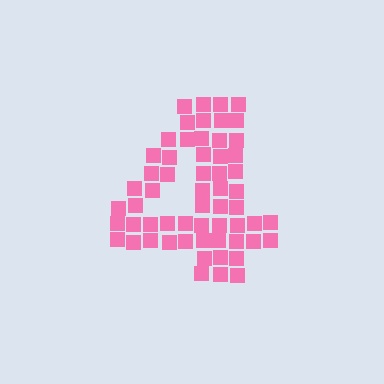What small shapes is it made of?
It is made of small squares.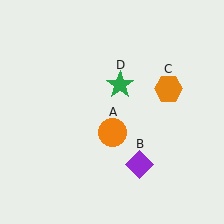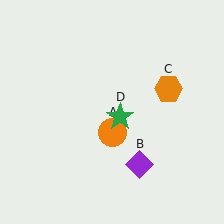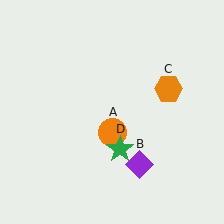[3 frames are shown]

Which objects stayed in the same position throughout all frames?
Orange circle (object A) and purple diamond (object B) and orange hexagon (object C) remained stationary.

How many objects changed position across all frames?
1 object changed position: green star (object D).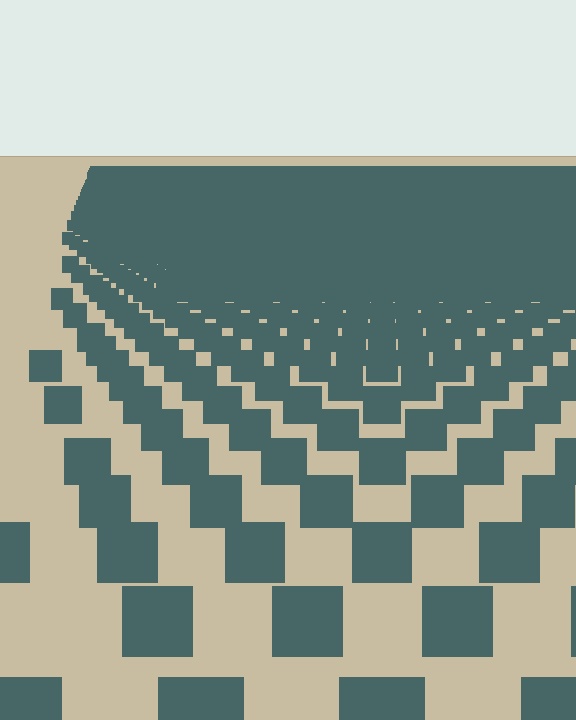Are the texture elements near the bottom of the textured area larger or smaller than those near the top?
Larger. Near the bottom, elements are closer to the viewer and appear at a bigger on-screen size.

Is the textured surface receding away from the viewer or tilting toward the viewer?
The surface is receding away from the viewer. Texture elements get smaller and denser toward the top.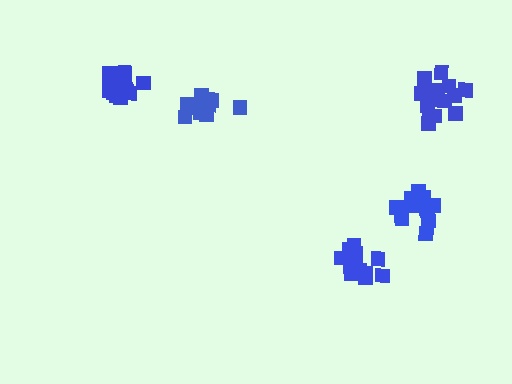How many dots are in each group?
Group 1: 18 dots, Group 2: 12 dots, Group 3: 15 dots, Group 4: 17 dots, Group 5: 15 dots (77 total).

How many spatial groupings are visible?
There are 5 spatial groupings.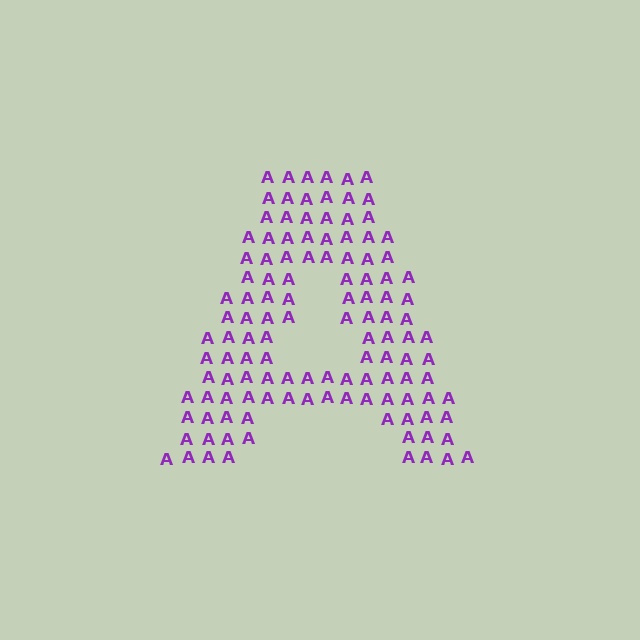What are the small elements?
The small elements are letter A's.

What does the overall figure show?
The overall figure shows the letter A.